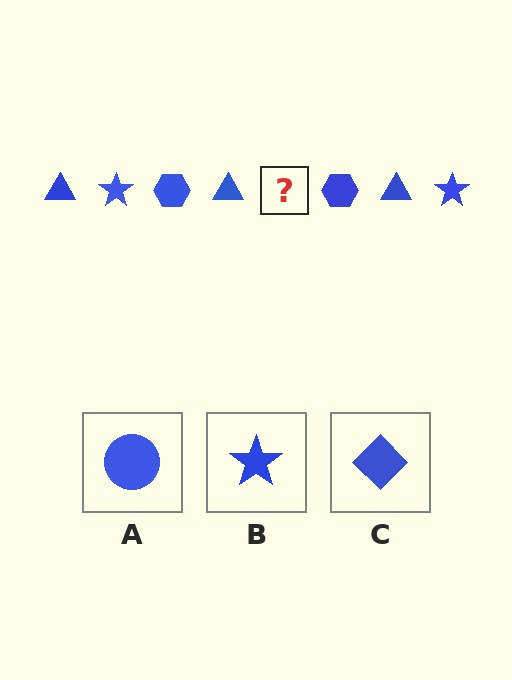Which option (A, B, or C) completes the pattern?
B.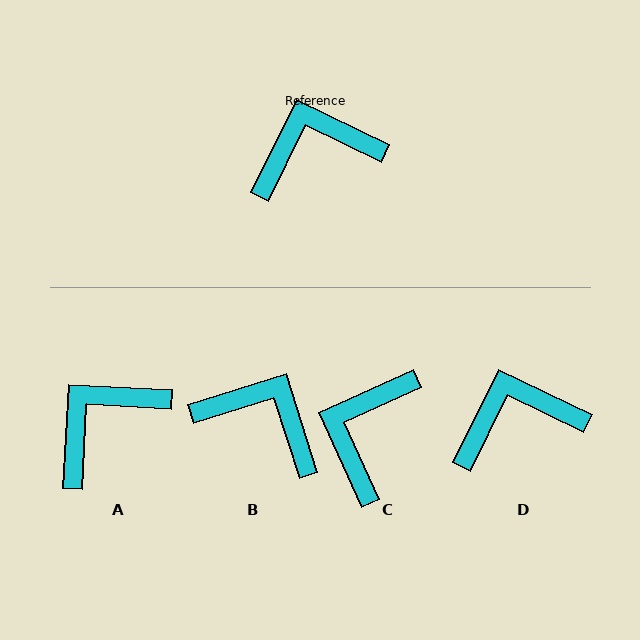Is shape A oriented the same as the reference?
No, it is off by about 23 degrees.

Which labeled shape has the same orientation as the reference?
D.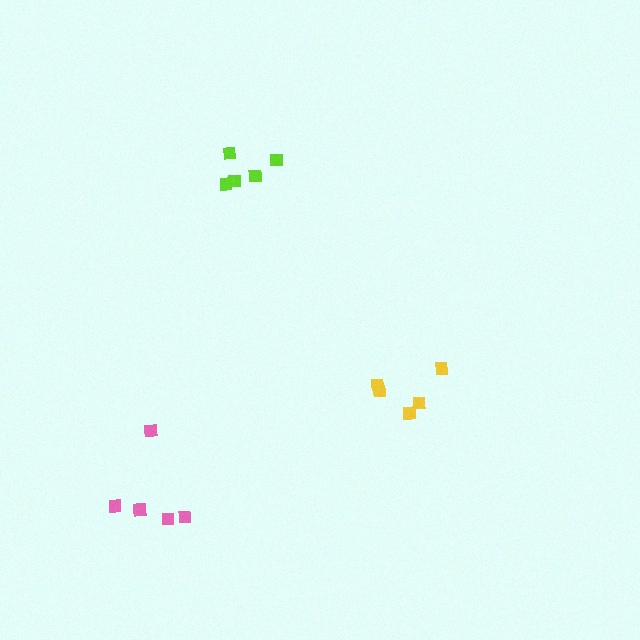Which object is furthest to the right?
The yellow cluster is rightmost.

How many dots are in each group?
Group 1: 6 dots, Group 2: 5 dots, Group 3: 5 dots (16 total).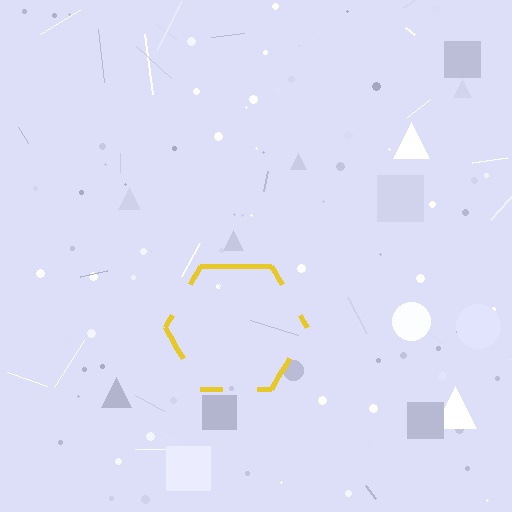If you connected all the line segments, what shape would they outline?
They would outline a hexagon.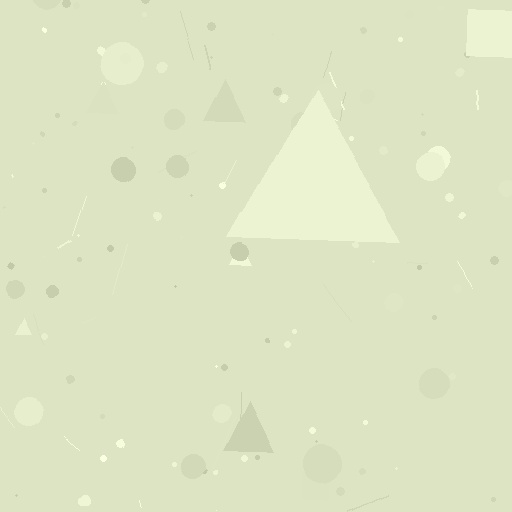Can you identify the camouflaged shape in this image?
The camouflaged shape is a triangle.